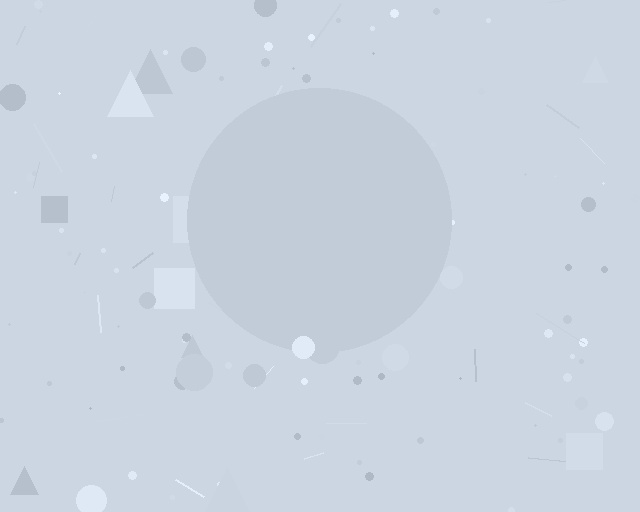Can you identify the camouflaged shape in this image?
The camouflaged shape is a circle.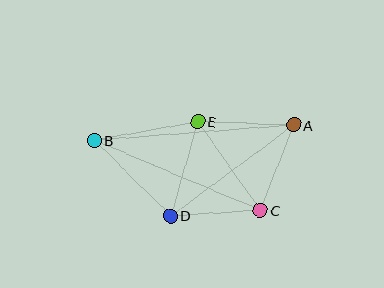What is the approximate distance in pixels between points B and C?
The distance between B and C is approximately 180 pixels.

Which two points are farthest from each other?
Points A and B are farthest from each other.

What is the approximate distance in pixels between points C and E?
The distance between C and E is approximately 108 pixels.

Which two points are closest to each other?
Points C and D are closest to each other.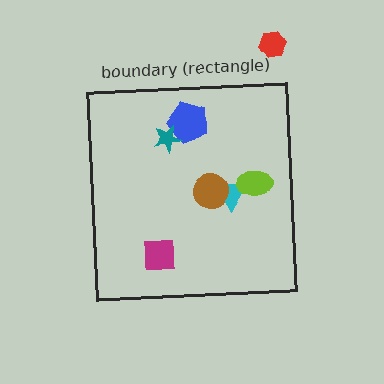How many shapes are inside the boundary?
6 inside, 1 outside.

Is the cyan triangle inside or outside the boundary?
Inside.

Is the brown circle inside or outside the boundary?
Inside.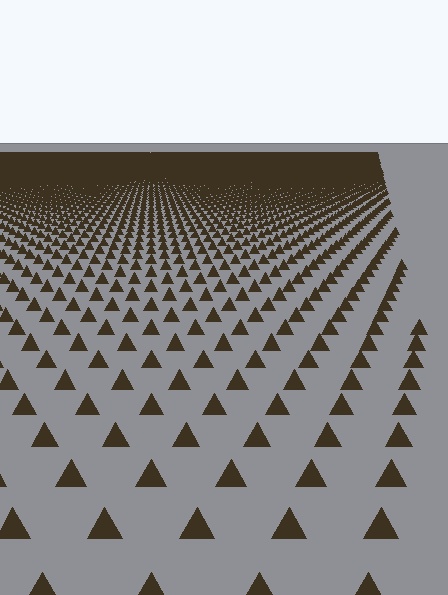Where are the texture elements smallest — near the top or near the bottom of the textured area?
Near the top.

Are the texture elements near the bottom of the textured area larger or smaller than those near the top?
Larger. Near the bottom, elements are closer to the viewer and appear at a bigger on-screen size.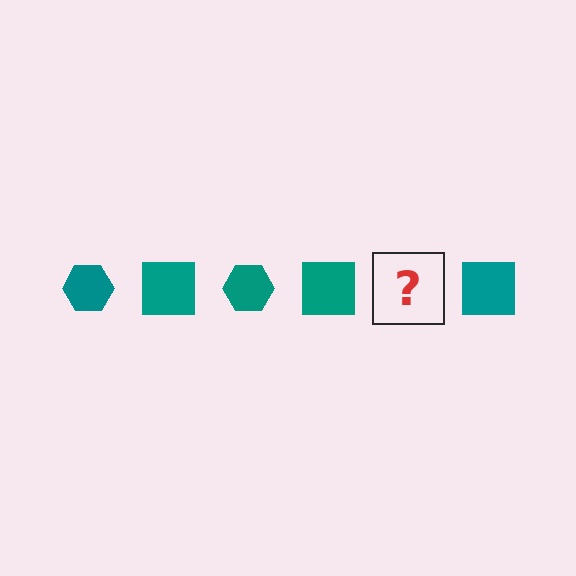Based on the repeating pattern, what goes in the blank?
The blank should be a teal hexagon.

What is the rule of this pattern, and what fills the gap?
The rule is that the pattern cycles through hexagon, square shapes in teal. The gap should be filled with a teal hexagon.